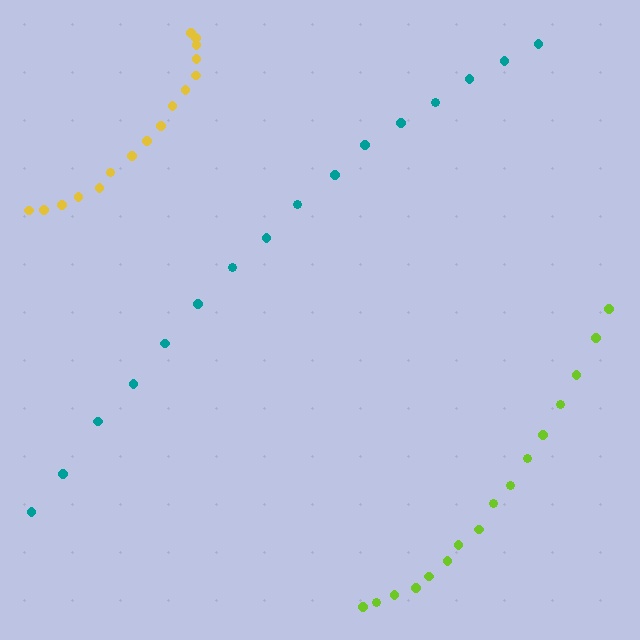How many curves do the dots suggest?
There are 3 distinct paths.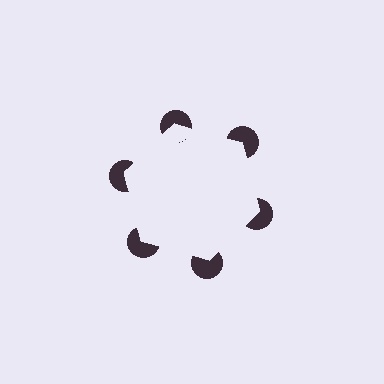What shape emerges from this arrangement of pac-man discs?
An illusory hexagon — its edges are inferred from the aligned wedge cuts in the pac-man discs, not physically drawn.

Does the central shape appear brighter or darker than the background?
It typically appears slightly brighter than the background, even though no actual brightness change is drawn.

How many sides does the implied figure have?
6 sides.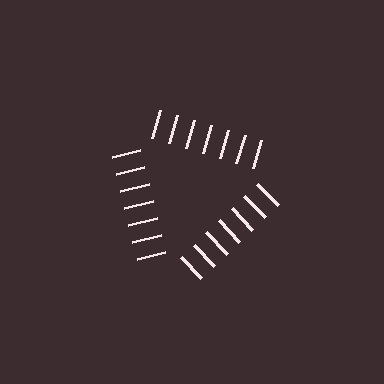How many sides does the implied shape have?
3 sides — the line-ends trace a triangle.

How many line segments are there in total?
21 — 7 along each of the 3 edges.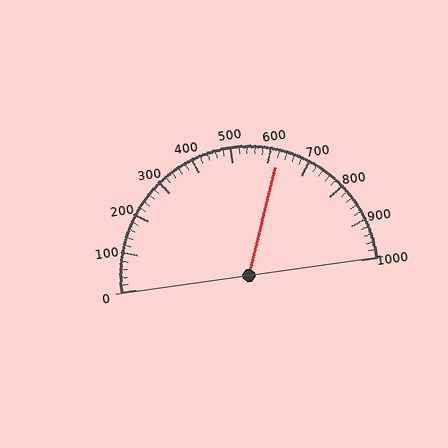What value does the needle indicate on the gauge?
The needle indicates approximately 620.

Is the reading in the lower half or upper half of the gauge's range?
The reading is in the upper half of the range (0 to 1000).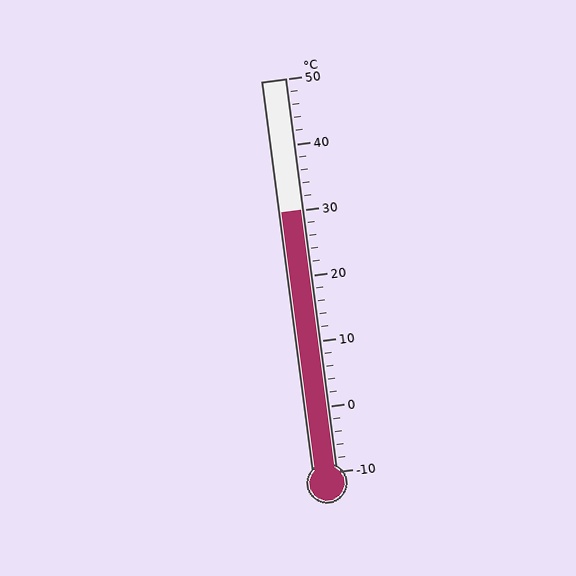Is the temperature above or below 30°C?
The temperature is at 30°C.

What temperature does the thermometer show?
The thermometer shows approximately 30°C.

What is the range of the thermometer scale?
The thermometer scale ranges from -10°C to 50°C.